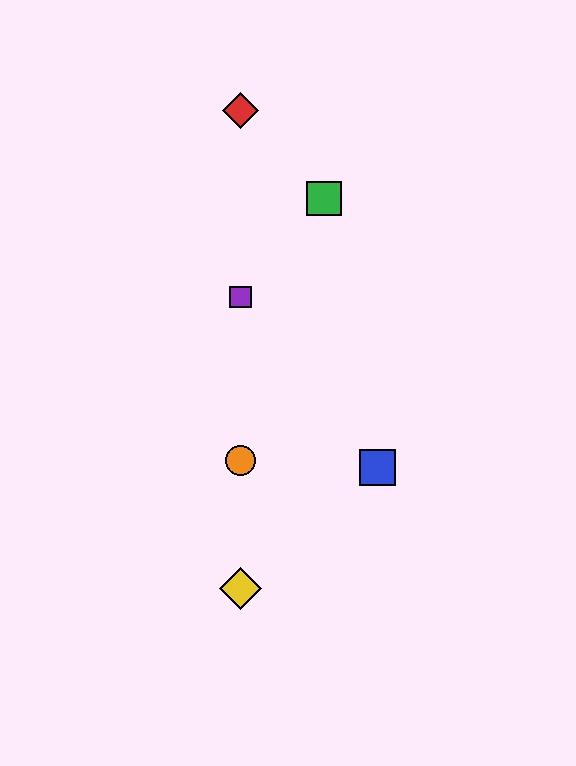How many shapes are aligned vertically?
4 shapes (the red diamond, the yellow diamond, the purple square, the orange circle) are aligned vertically.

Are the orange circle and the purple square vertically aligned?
Yes, both are at x≈240.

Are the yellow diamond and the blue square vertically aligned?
No, the yellow diamond is at x≈240 and the blue square is at x≈378.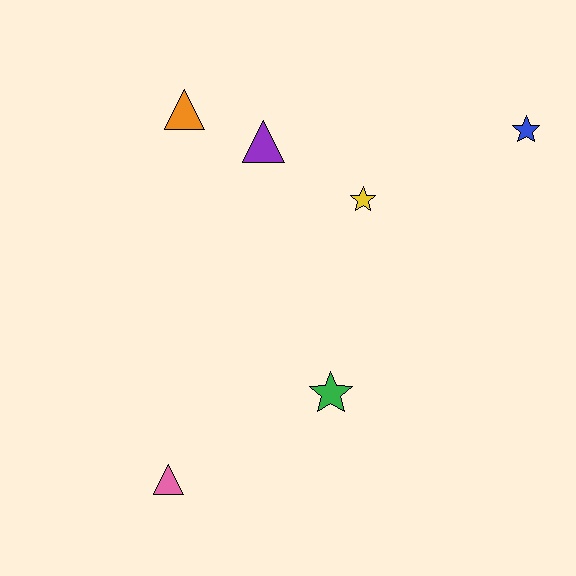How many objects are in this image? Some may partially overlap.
There are 6 objects.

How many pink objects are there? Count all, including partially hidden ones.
There is 1 pink object.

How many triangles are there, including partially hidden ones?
There are 3 triangles.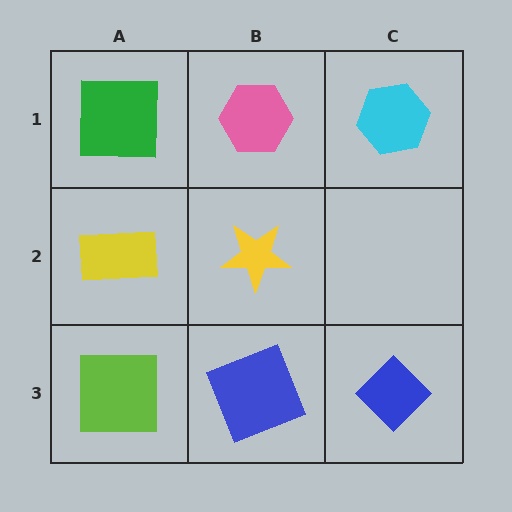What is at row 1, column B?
A pink hexagon.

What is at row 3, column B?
A blue square.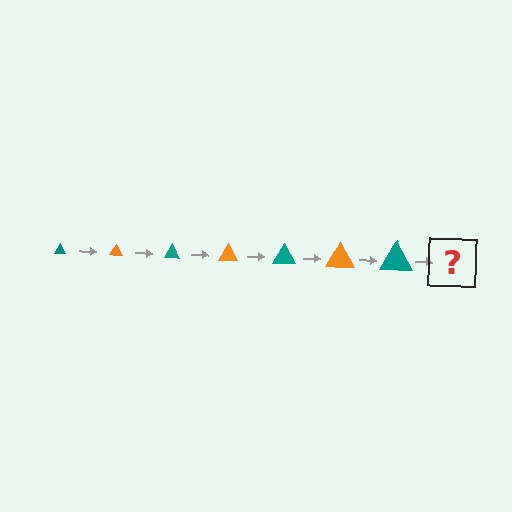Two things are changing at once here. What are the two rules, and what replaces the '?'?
The two rules are that the triangle grows larger each step and the color cycles through teal and orange. The '?' should be an orange triangle, larger than the previous one.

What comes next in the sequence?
The next element should be an orange triangle, larger than the previous one.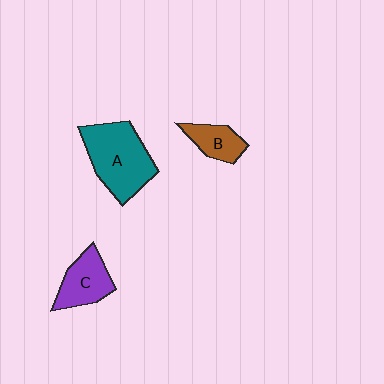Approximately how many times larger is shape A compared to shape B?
Approximately 2.3 times.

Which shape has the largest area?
Shape A (teal).